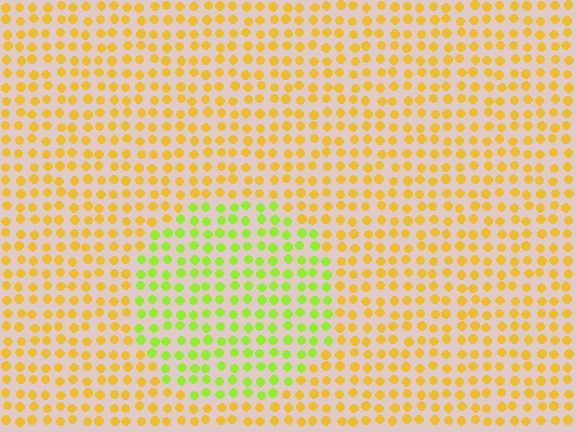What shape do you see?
I see a circle.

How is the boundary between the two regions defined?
The boundary is defined purely by a slight shift in hue (about 44 degrees). Spacing, size, and orientation are identical on both sides.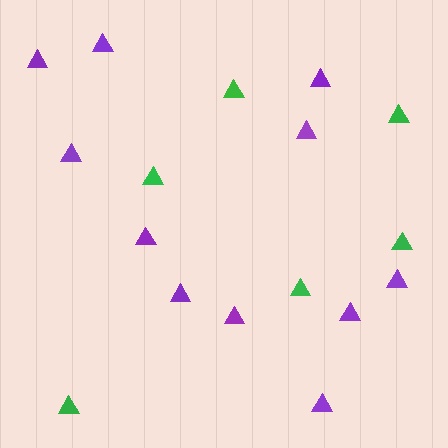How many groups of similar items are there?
There are 2 groups: one group of purple triangles (11) and one group of green triangles (6).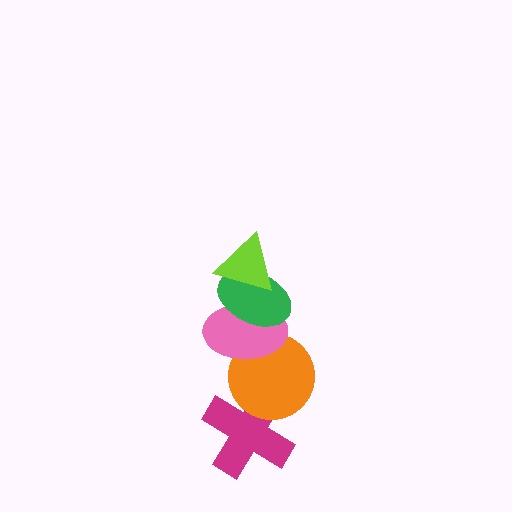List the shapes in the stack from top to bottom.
From top to bottom: the lime triangle, the green ellipse, the pink ellipse, the orange circle, the magenta cross.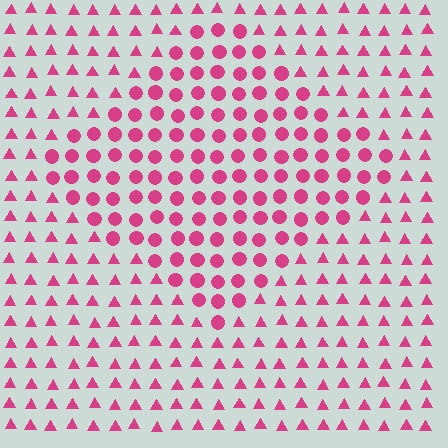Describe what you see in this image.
The image is filled with small magenta elements arranged in a uniform grid. A diamond-shaped region contains circles, while the surrounding area contains triangles. The boundary is defined purely by the change in element shape.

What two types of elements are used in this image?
The image uses circles inside the diamond region and triangles outside it.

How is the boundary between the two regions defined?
The boundary is defined by a change in element shape: circles inside vs. triangles outside. All elements share the same color and spacing.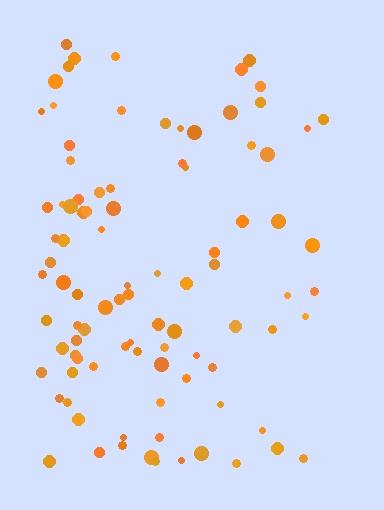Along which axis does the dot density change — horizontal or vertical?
Horizontal.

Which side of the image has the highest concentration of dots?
The left.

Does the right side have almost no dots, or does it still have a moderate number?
Still a moderate number, just noticeably fewer than the left.